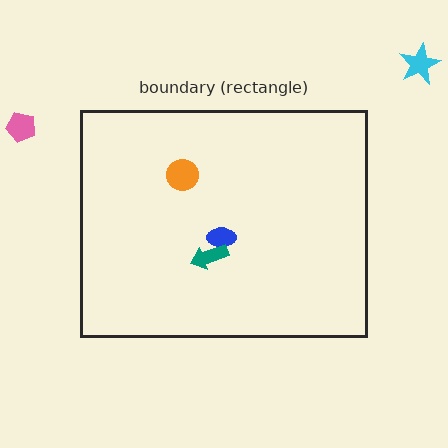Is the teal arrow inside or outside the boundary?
Inside.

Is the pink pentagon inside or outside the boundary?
Outside.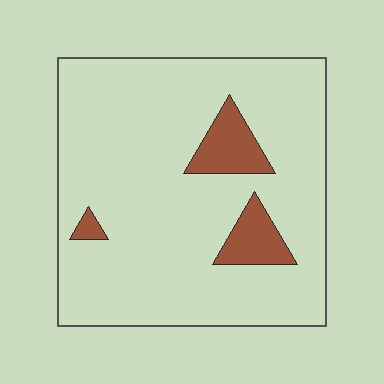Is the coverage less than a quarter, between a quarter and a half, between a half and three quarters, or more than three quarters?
Less than a quarter.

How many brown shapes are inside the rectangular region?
3.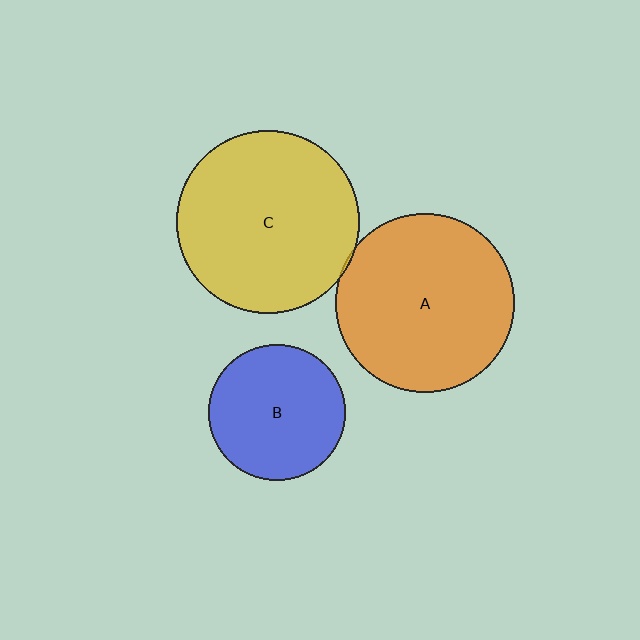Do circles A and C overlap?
Yes.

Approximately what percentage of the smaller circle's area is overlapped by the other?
Approximately 5%.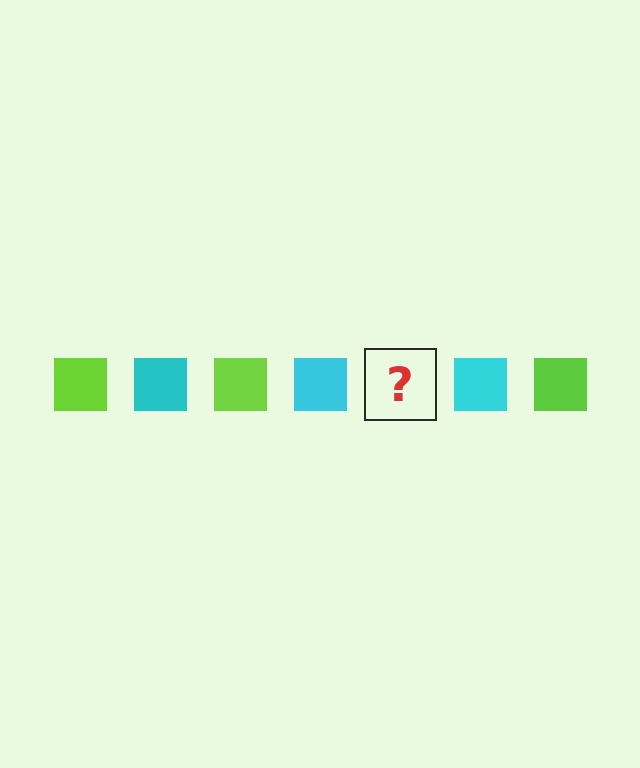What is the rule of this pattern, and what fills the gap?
The rule is that the pattern cycles through lime, cyan squares. The gap should be filled with a lime square.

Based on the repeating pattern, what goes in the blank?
The blank should be a lime square.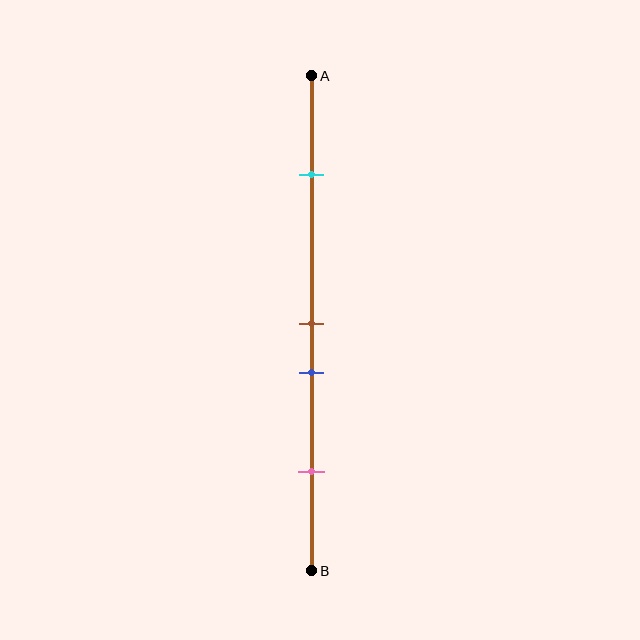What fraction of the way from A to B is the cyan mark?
The cyan mark is approximately 20% (0.2) of the way from A to B.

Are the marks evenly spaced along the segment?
No, the marks are not evenly spaced.